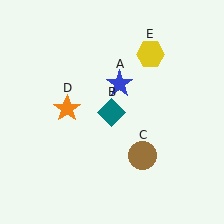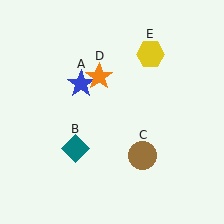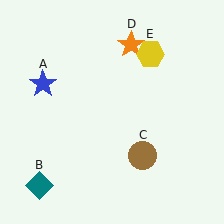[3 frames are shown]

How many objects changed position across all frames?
3 objects changed position: blue star (object A), teal diamond (object B), orange star (object D).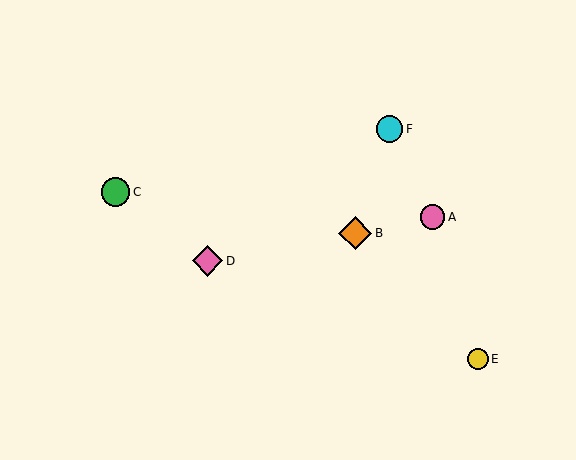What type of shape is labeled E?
Shape E is a yellow circle.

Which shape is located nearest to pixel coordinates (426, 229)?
The pink circle (labeled A) at (433, 217) is nearest to that location.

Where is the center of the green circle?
The center of the green circle is at (115, 192).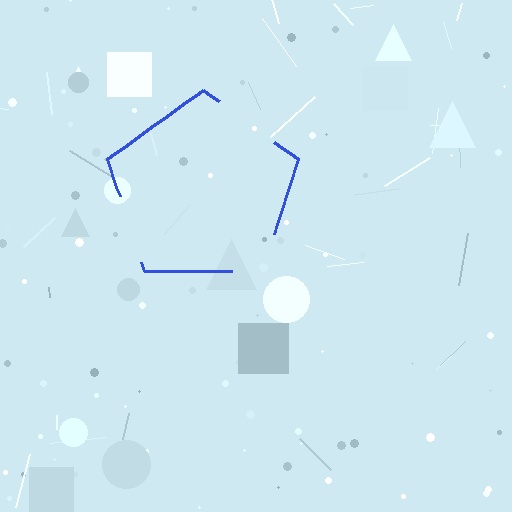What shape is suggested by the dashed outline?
The dashed outline suggests a pentagon.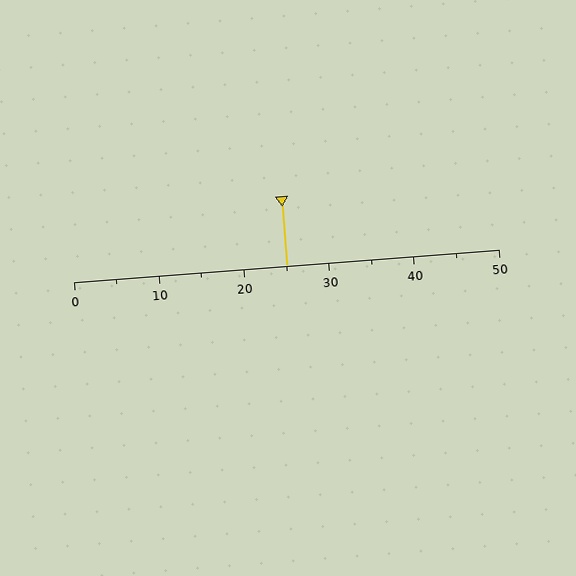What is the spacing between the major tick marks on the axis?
The major ticks are spaced 10 apart.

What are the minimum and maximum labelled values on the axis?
The axis runs from 0 to 50.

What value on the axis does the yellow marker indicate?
The marker indicates approximately 25.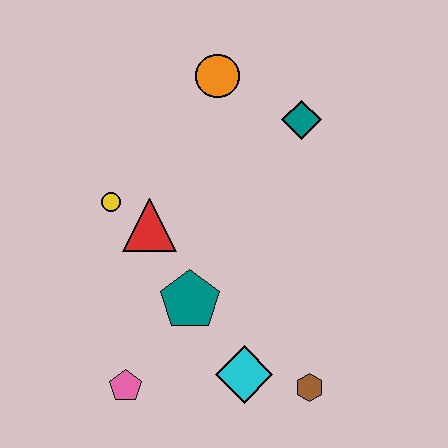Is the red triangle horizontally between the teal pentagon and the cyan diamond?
No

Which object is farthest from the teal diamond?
The pink pentagon is farthest from the teal diamond.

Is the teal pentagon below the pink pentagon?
No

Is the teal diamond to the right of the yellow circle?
Yes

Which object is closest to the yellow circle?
The red triangle is closest to the yellow circle.